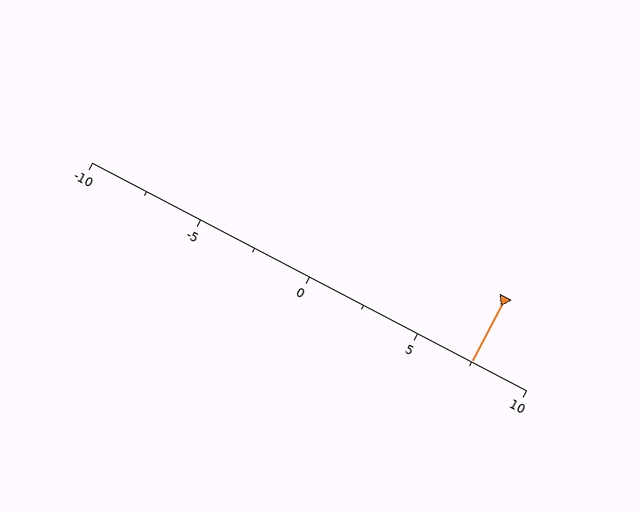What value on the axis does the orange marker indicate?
The marker indicates approximately 7.5.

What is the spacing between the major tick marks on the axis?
The major ticks are spaced 5 apart.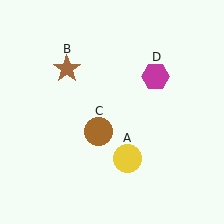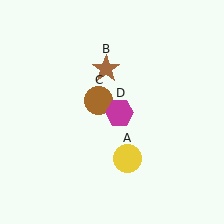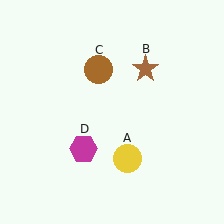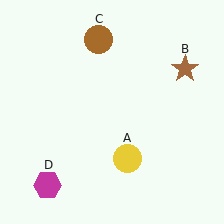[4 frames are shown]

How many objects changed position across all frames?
3 objects changed position: brown star (object B), brown circle (object C), magenta hexagon (object D).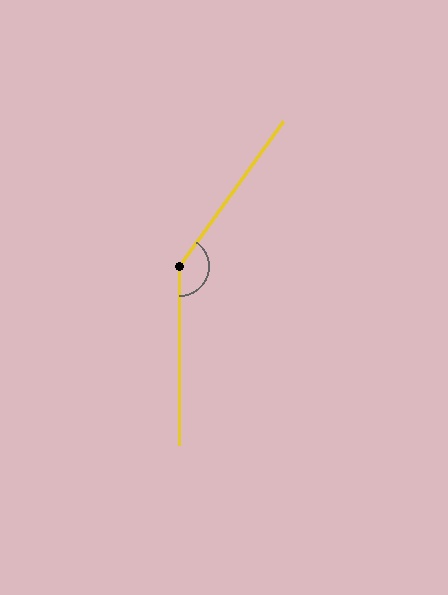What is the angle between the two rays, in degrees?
Approximately 144 degrees.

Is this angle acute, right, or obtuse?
It is obtuse.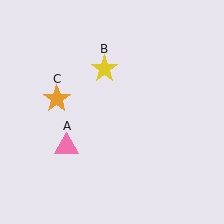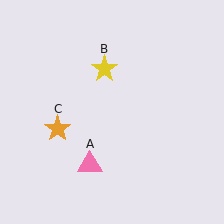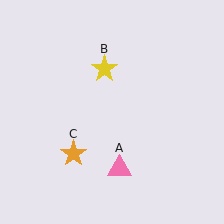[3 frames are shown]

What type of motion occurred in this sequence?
The pink triangle (object A), orange star (object C) rotated counterclockwise around the center of the scene.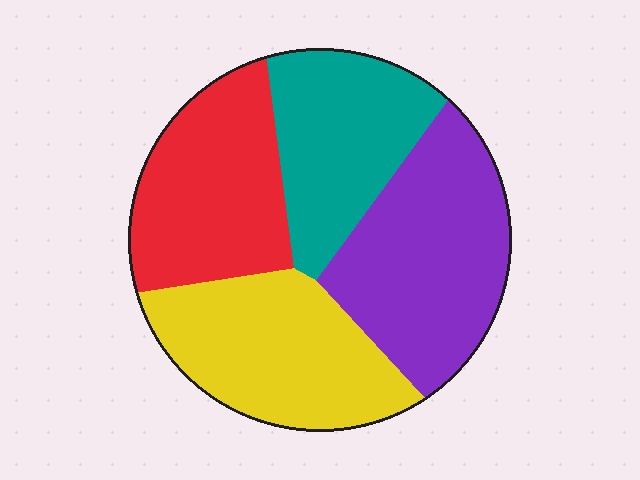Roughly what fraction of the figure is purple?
Purple takes up about one quarter (1/4) of the figure.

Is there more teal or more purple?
Purple.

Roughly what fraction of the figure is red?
Red covers 24% of the figure.